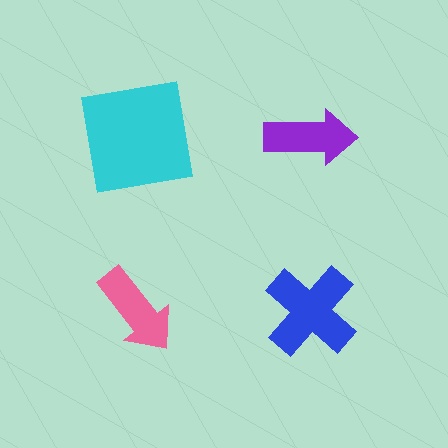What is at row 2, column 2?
A blue cross.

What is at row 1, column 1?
A cyan square.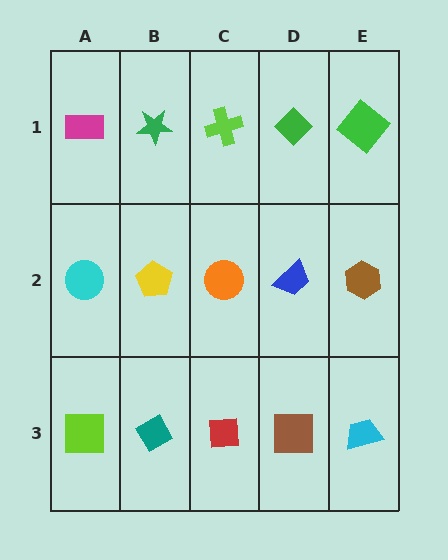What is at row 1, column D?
A green diamond.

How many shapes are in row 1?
5 shapes.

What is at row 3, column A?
A lime square.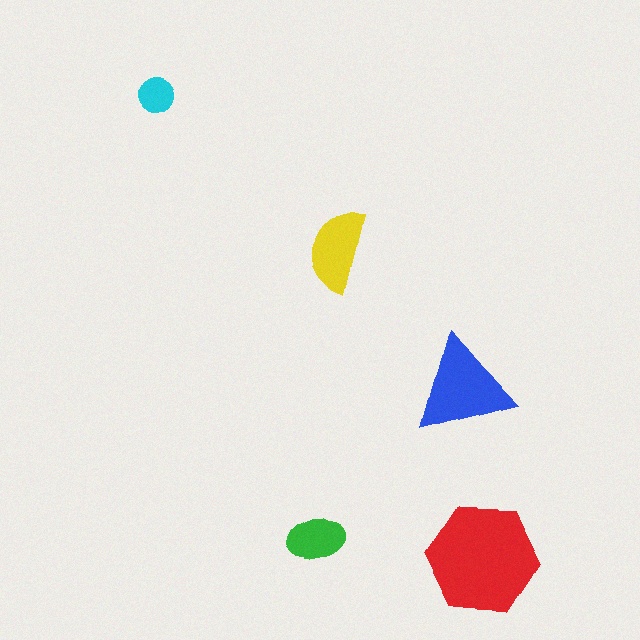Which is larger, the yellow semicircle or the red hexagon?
The red hexagon.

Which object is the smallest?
The cyan circle.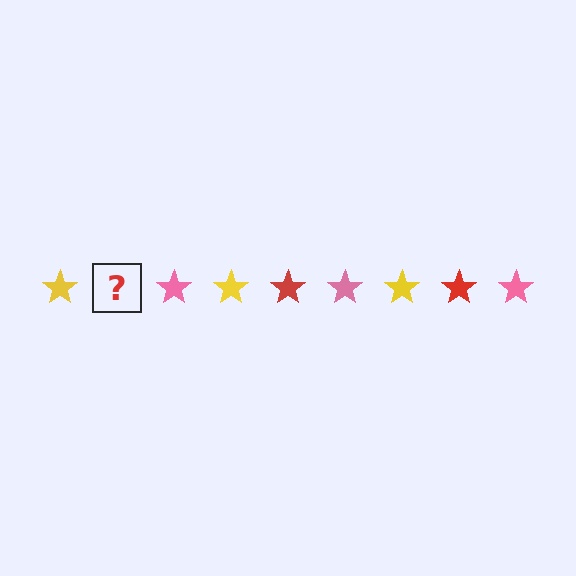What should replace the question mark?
The question mark should be replaced with a red star.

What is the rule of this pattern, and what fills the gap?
The rule is that the pattern cycles through yellow, red, pink stars. The gap should be filled with a red star.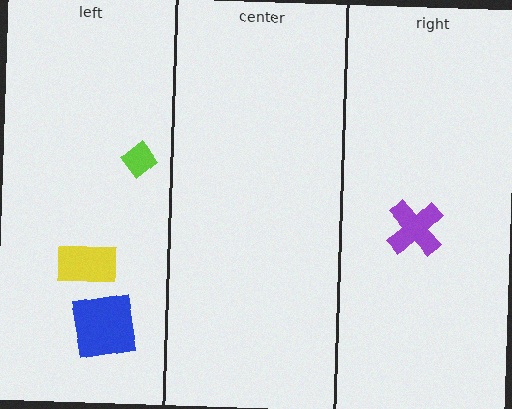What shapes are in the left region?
The blue square, the yellow rectangle, the lime diamond.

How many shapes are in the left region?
3.